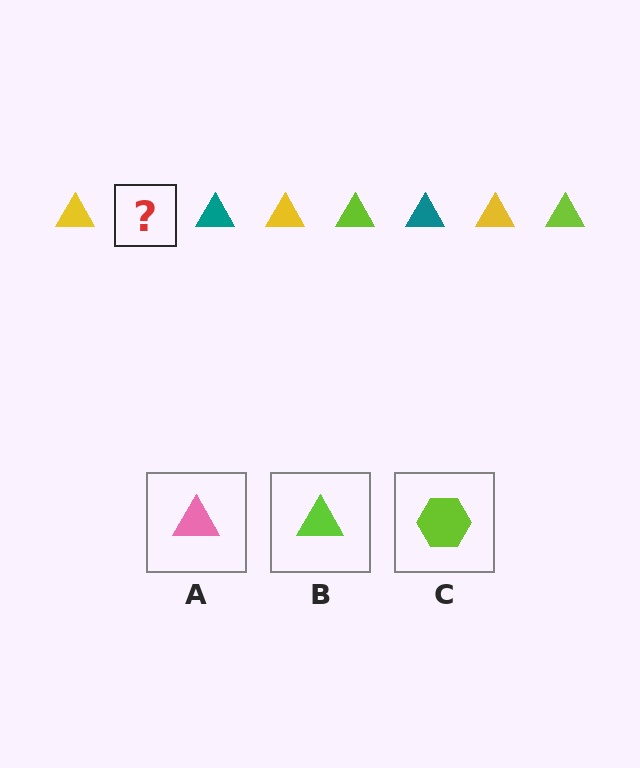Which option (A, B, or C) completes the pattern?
B.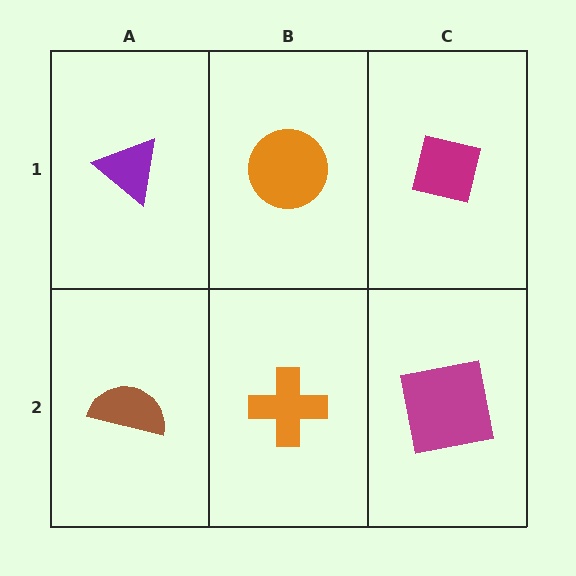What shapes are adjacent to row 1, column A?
A brown semicircle (row 2, column A), an orange circle (row 1, column B).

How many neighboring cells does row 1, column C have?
2.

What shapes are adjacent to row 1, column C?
A magenta square (row 2, column C), an orange circle (row 1, column B).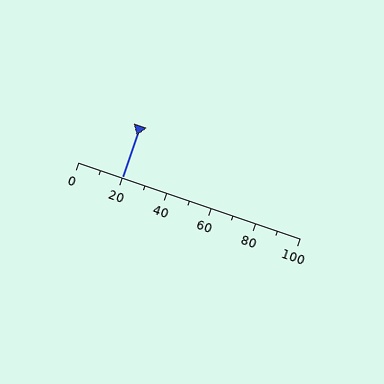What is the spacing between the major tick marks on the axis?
The major ticks are spaced 20 apart.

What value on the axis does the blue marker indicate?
The marker indicates approximately 20.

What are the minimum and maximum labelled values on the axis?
The axis runs from 0 to 100.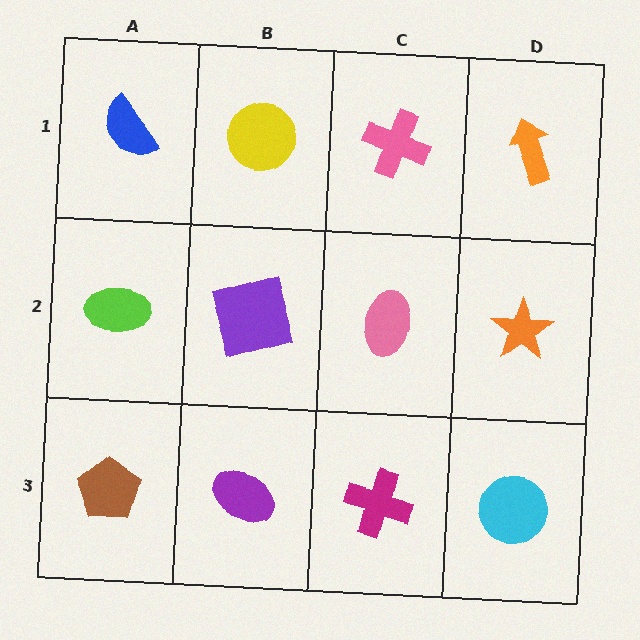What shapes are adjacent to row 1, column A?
A lime ellipse (row 2, column A), a yellow circle (row 1, column B).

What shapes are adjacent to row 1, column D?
An orange star (row 2, column D), a pink cross (row 1, column C).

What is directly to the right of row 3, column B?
A magenta cross.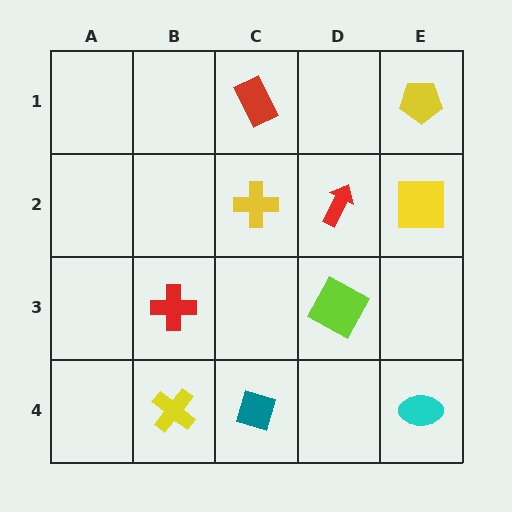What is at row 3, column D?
A lime square.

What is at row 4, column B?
A yellow cross.